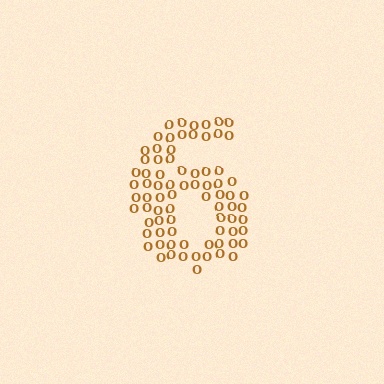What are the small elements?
The small elements are letter O's.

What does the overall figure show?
The overall figure shows the digit 6.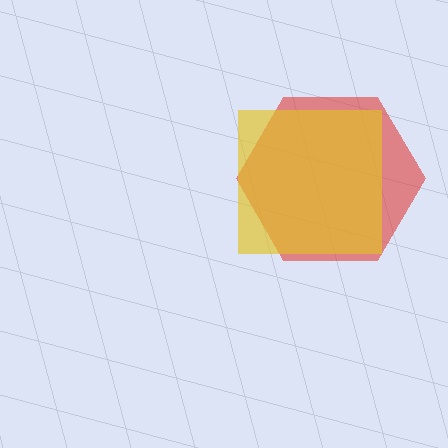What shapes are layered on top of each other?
The layered shapes are: a red hexagon, a yellow square.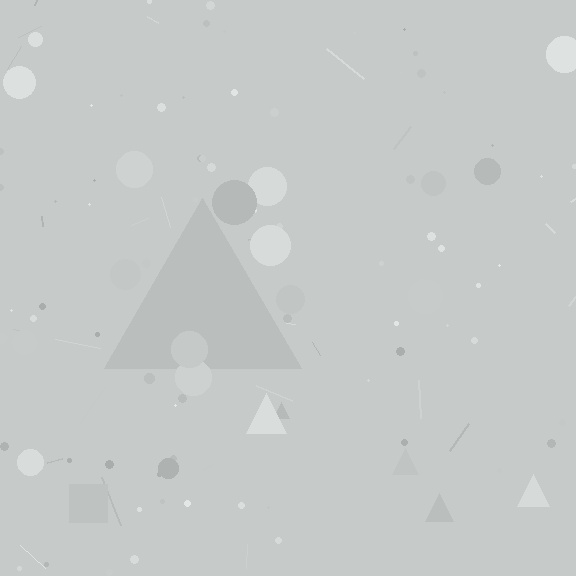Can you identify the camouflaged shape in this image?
The camouflaged shape is a triangle.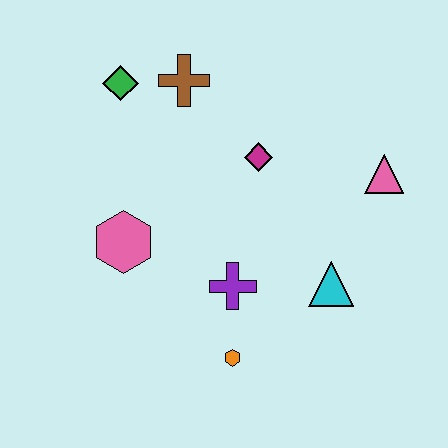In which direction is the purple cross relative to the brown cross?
The purple cross is below the brown cross.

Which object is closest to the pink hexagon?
The purple cross is closest to the pink hexagon.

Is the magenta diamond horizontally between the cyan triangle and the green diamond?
Yes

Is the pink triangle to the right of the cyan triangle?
Yes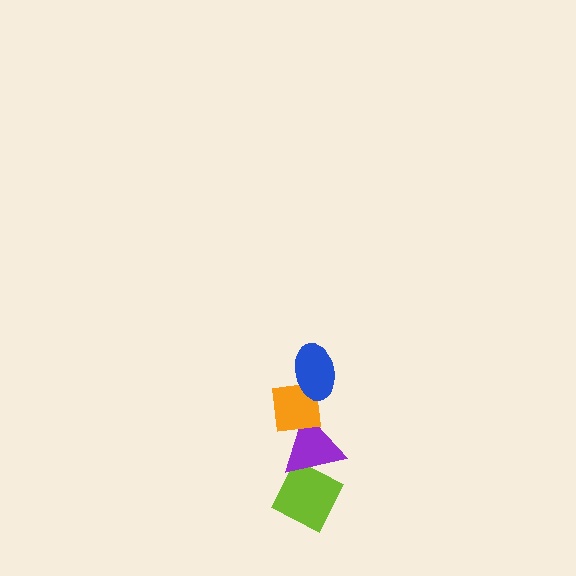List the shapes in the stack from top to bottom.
From top to bottom: the blue ellipse, the orange square, the purple triangle, the lime diamond.